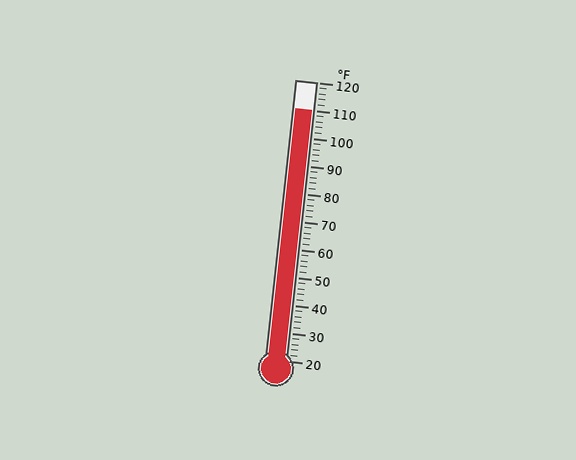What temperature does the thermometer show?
The thermometer shows approximately 110°F.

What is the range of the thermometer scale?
The thermometer scale ranges from 20°F to 120°F.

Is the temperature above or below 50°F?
The temperature is above 50°F.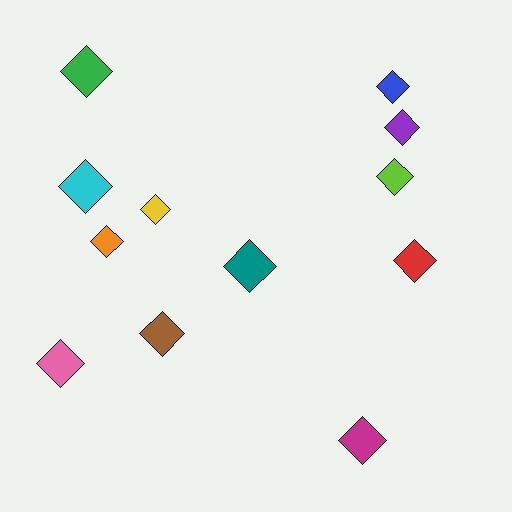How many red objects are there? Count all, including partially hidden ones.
There is 1 red object.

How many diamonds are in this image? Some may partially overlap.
There are 12 diamonds.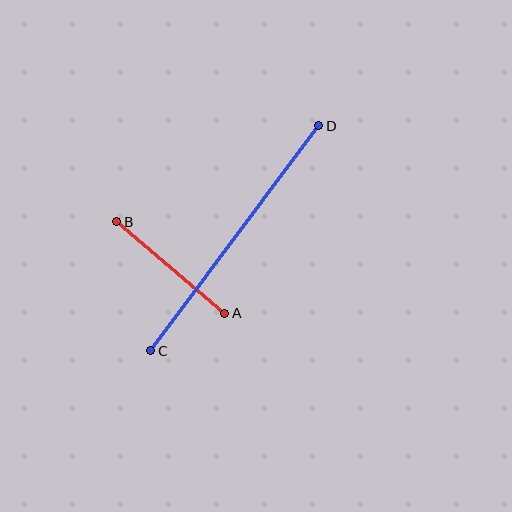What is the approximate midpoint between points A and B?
The midpoint is at approximately (171, 268) pixels.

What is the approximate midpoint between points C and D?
The midpoint is at approximately (235, 238) pixels.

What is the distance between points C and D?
The distance is approximately 281 pixels.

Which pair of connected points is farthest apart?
Points C and D are farthest apart.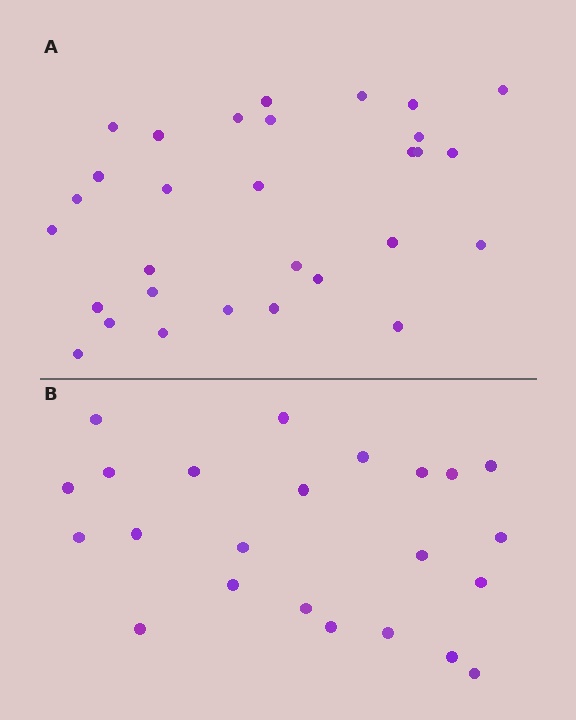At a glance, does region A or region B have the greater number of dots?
Region A (the top region) has more dots.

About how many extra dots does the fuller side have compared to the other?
Region A has roughly 8 or so more dots than region B.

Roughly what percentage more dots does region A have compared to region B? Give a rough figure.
About 30% more.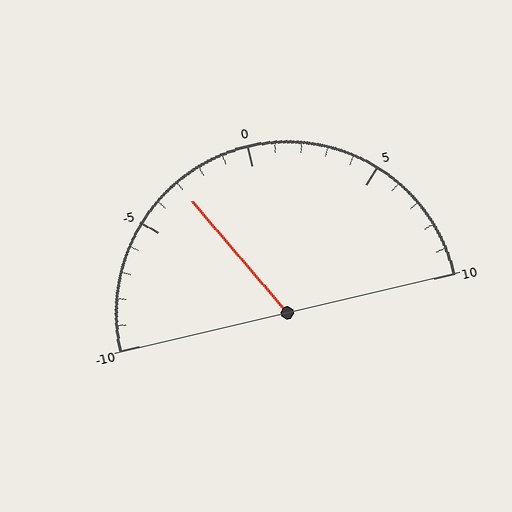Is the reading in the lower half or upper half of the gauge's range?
The reading is in the lower half of the range (-10 to 10).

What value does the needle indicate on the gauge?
The needle indicates approximately -3.